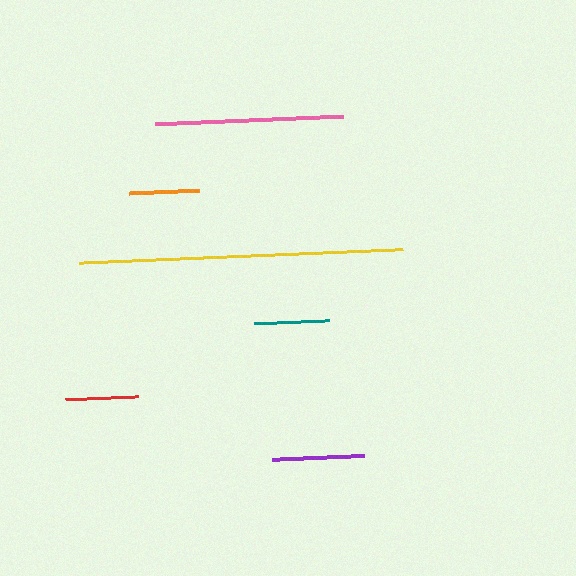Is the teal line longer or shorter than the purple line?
The purple line is longer than the teal line.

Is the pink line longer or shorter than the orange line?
The pink line is longer than the orange line.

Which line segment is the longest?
The yellow line is the longest at approximately 324 pixels.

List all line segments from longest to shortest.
From longest to shortest: yellow, pink, purple, teal, red, orange.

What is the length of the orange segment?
The orange segment is approximately 70 pixels long.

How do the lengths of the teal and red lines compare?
The teal and red lines are approximately the same length.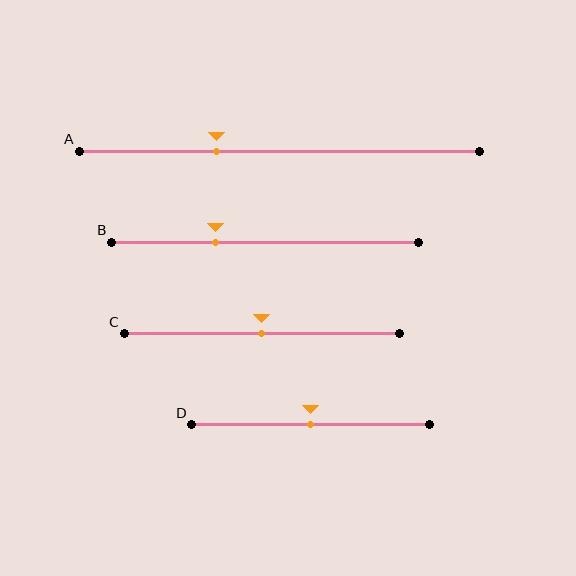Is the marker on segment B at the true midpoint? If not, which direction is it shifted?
No, the marker on segment B is shifted to the left by about 16% of the segment length.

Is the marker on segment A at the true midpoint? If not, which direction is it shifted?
No, the marker on segment A is shifted to the left by about 16% of the segment length.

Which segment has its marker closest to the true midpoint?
Segment C has its marker closest to the true midpoint.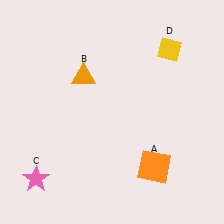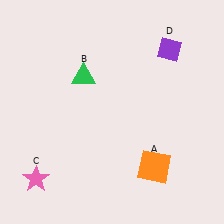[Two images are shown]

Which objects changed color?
B changed from orange to green. D changed from yellow to purple.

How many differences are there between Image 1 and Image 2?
There are 2 differences between the two images.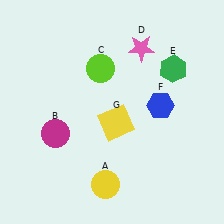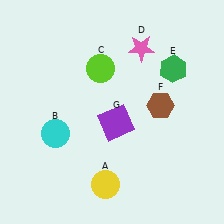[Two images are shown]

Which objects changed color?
B changed from magenta to cyan. F changed from blue to brown. G changed from yellow to purple.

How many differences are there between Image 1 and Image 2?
There are 3 differences between the two images.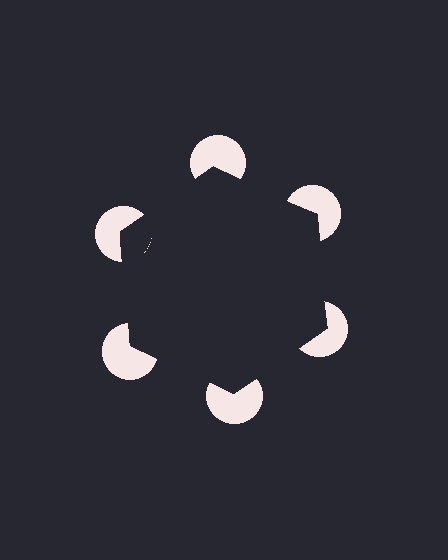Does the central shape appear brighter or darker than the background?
It typically appears slightly darker than the background, even though no actual brightness change is drawn.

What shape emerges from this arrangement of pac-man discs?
An illusory hexagon — its edges are inferred from the aligned wedge cuts in the pac-man discs, not physically drawn.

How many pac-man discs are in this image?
There are 6 — one at each vertex of the illusory hexagon.